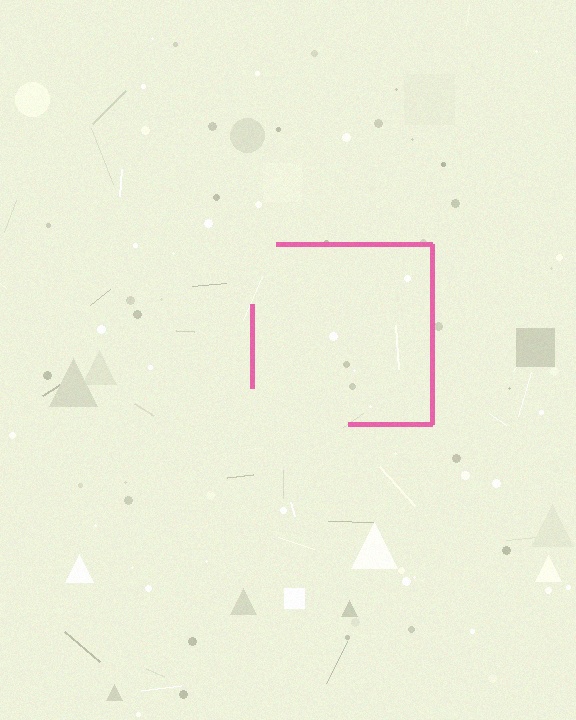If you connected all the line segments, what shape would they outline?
They would outline a square.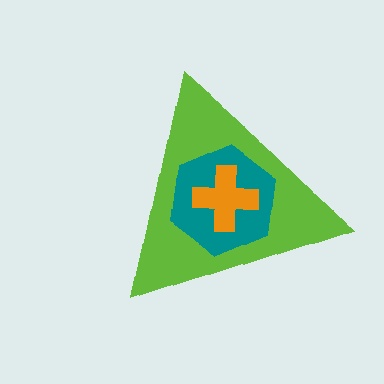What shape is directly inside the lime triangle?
The teal hexagon.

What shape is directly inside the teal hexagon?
The orange cross.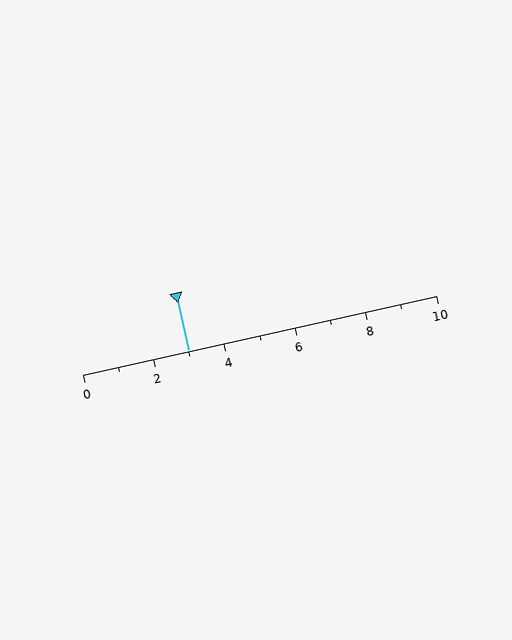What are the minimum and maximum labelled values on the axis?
The axis runs from 0 to 10.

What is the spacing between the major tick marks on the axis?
The major ticks are spaced 2 apart.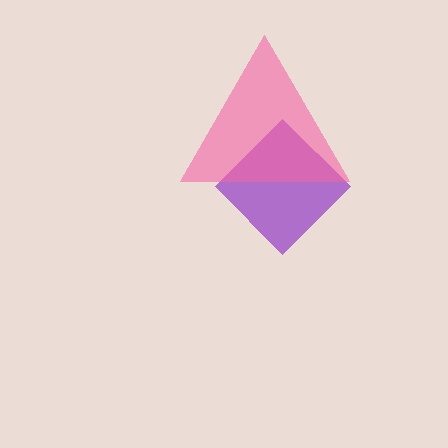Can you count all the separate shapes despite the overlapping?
Yes, there are 2 separate shapes.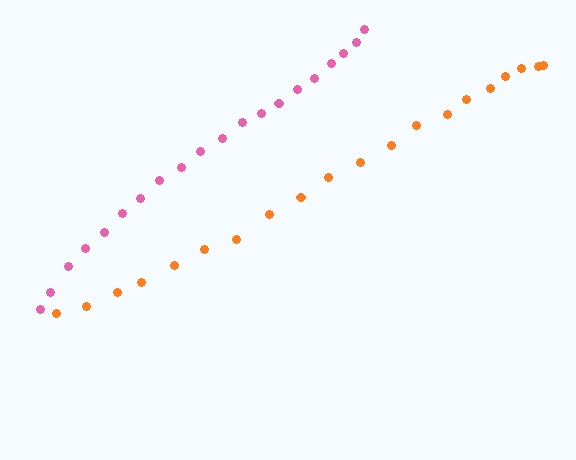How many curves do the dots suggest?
There are 2 distinct paths.